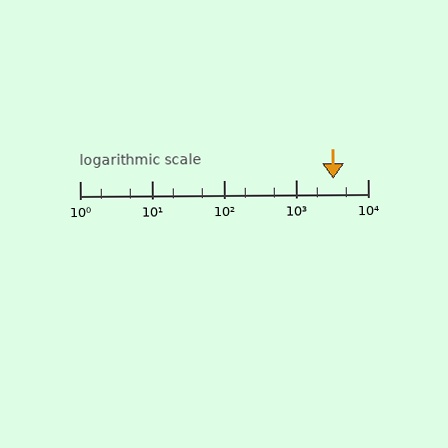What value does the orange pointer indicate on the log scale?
The pointer indicates approximately 3300.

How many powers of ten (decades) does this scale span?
The scale spans 4 decades, from 1 to 10000.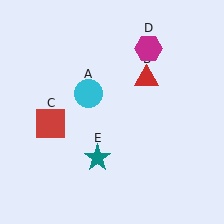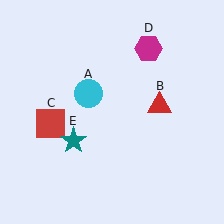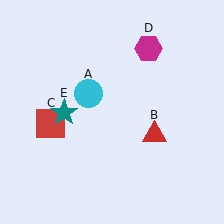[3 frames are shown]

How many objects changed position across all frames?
2 objects changed position: red triangle (object B), teal star (object E).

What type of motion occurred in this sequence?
The red triangle (object B), teal star (object E) rotated clockwise around the center of the scene.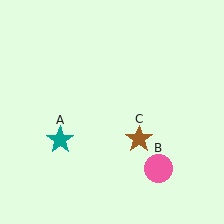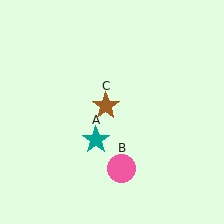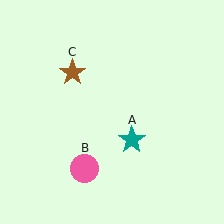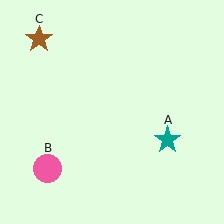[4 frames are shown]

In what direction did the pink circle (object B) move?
The pink circle (object B) moved left.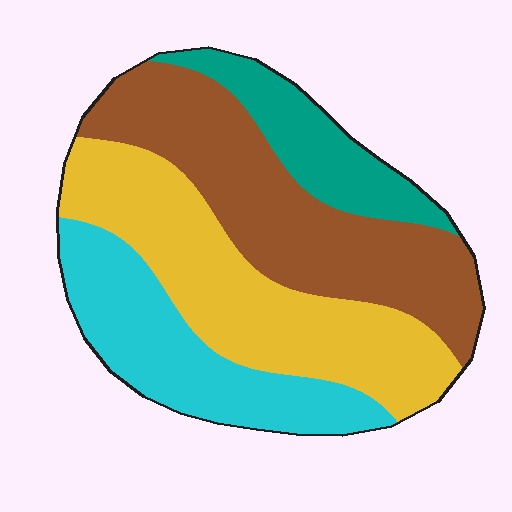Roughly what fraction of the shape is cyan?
Cyan takes up about one fifth (1/5) of the shape.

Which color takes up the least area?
Teal, at roughly 15%.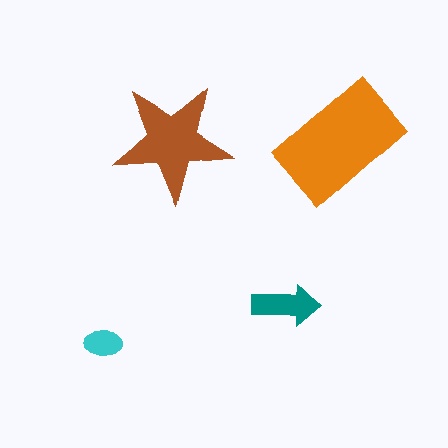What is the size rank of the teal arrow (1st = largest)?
3rd.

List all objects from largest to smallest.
The orange rectangle, the brown star, the teal arrow, the cyan ellipse.